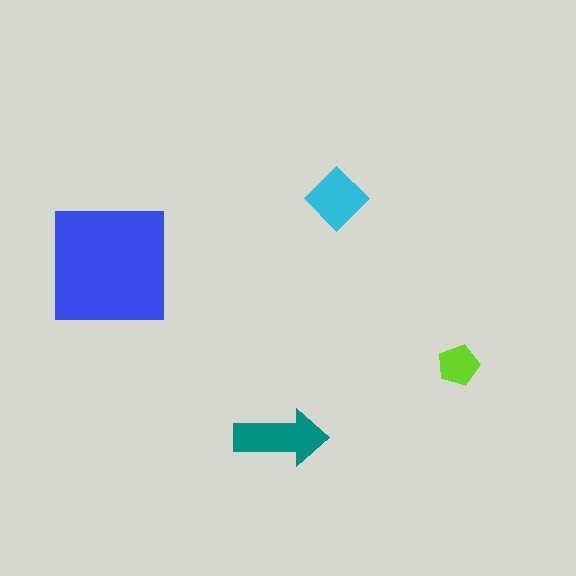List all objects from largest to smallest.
The blue square, the teal arrow, the cyan diamond, the lime pentagon.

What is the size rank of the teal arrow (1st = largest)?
2nd.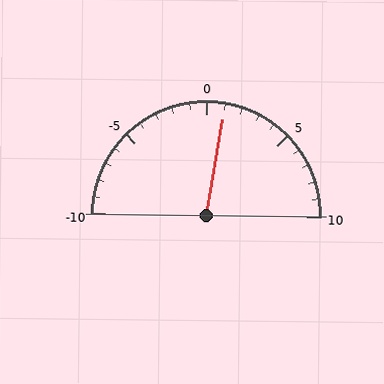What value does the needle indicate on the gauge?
The needle indicates approximately 1.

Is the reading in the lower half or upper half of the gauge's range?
The reading is in the upper half of the range (-10 to 10).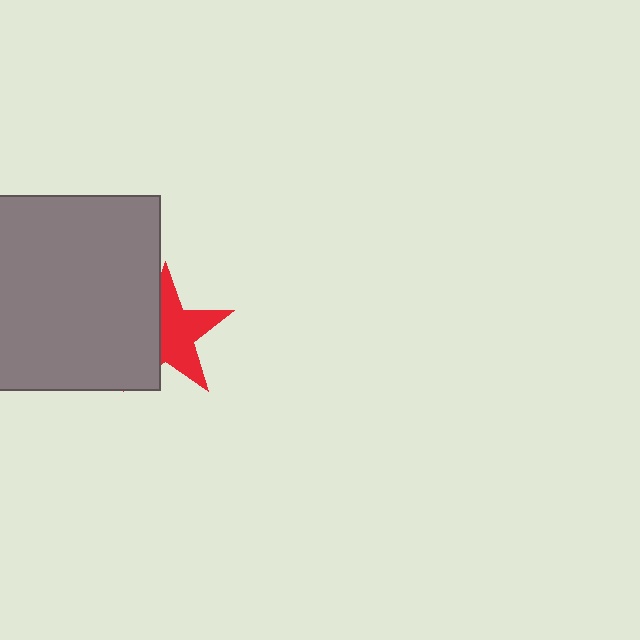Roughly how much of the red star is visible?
About half of it is visible (roughly 57%).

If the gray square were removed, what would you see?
You would see the complete red star.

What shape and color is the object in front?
The object in front is a gray square.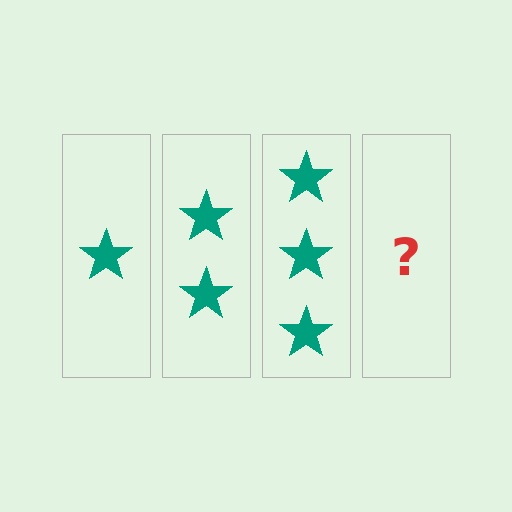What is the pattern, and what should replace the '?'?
The pattern is that each step adds one more star. The '?' should be 4 stars.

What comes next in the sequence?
The next element should be 4 stars.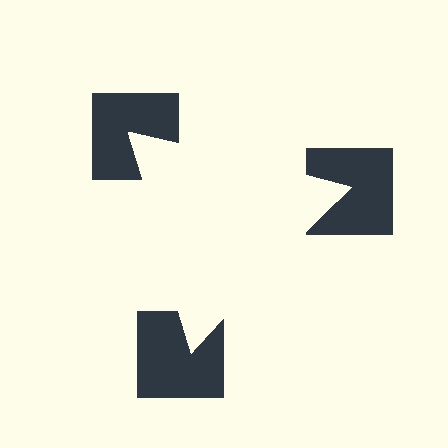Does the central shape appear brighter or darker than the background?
It typically appears slightly brighter than the background, even though no actual brightness change is drawn.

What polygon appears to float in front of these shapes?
An illusory triangle — its edges are inferred from the aligned wedge cuts in the notched squares, not physically drawn.